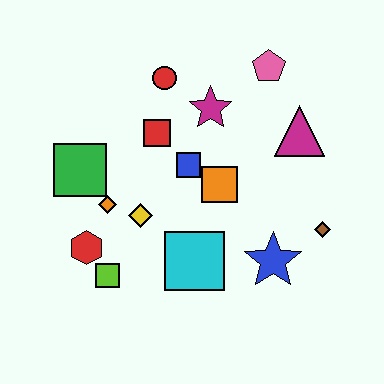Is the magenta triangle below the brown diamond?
No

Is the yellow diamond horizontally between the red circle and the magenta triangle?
No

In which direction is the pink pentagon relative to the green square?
The pink pentagon is to the right of the green square.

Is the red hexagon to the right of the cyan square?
No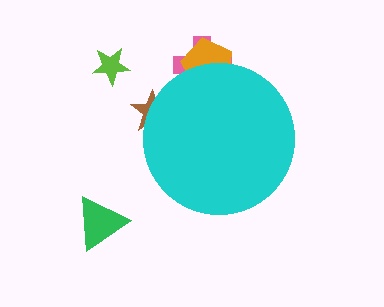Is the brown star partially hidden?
Yes, the brown star is partially hidden behind the cyan circle.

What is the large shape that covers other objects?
A cyan circle.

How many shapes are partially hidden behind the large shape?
3 shapes are partially hidden.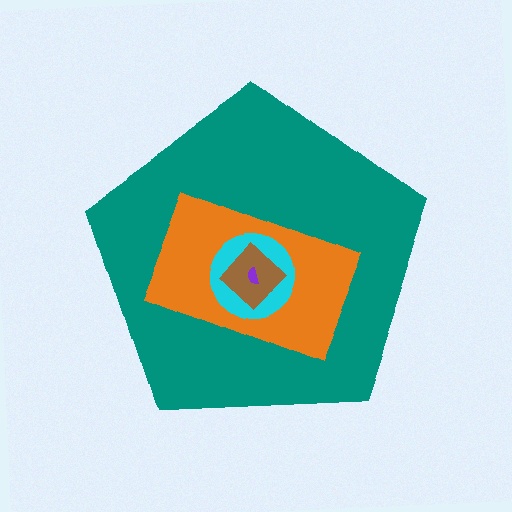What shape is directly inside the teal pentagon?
The orange rectangle.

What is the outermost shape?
The teal pentagon.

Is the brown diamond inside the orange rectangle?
Yes.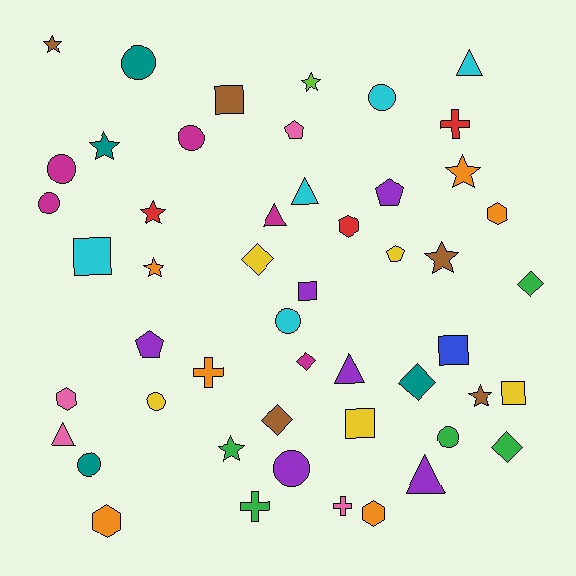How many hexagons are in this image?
There are 5 hexagons.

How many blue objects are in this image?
There is 1 blue object.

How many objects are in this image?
There are 50 objects.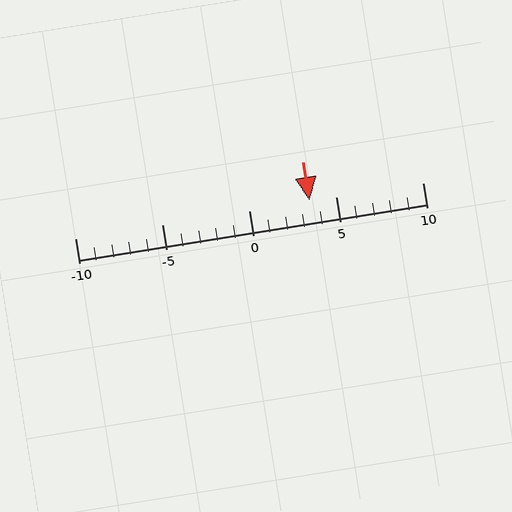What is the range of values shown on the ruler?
The ruler shows values from -10 to 10.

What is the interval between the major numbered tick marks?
The major tick marks are spaced 5 units apart.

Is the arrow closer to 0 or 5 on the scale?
The arrow is closer to 5.